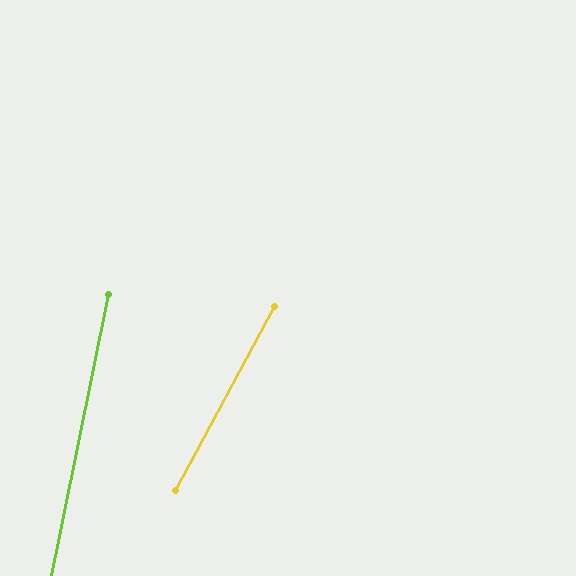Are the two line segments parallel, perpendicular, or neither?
Neither parallel nor perpendicular — they differ by about 17°.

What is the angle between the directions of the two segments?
Approximately 17 degrees.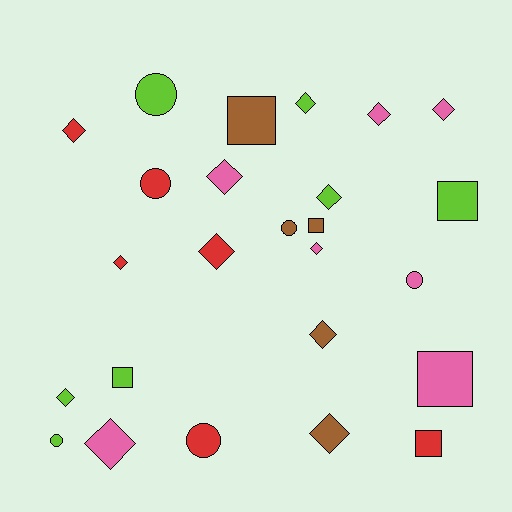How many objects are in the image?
There are 25 objects.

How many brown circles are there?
There is 1 brown circle.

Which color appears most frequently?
Lime, with 7 objects.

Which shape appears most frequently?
Diamond, with 13 objects.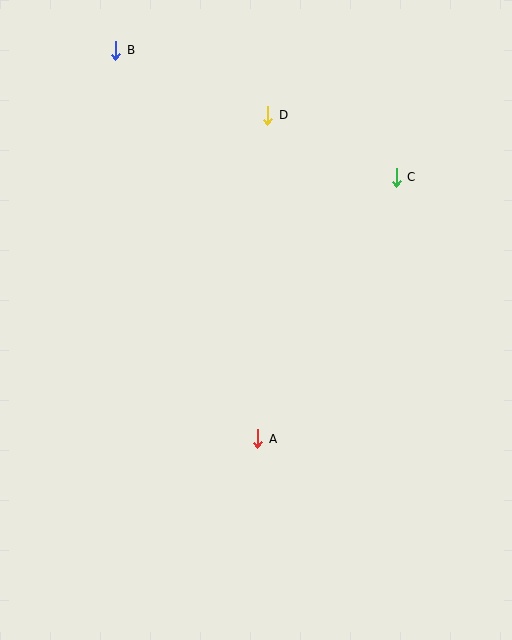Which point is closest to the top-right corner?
Point C is closest to the top-right corner.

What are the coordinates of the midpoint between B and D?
The midpoint between B and D is at (192, 83).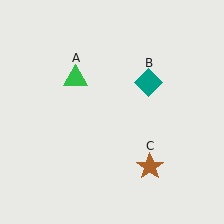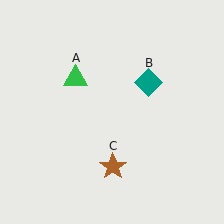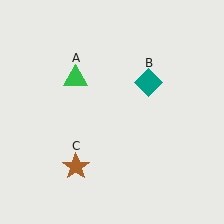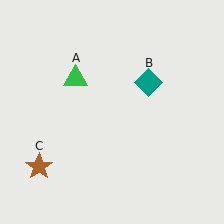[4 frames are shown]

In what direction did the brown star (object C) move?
The brown star (object C) moved left.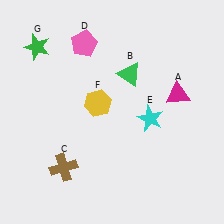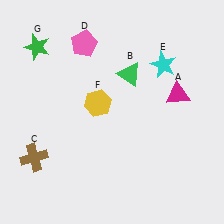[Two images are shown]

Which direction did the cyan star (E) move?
The cyan star (E) moved up.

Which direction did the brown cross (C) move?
The brown cross (C) moved left.